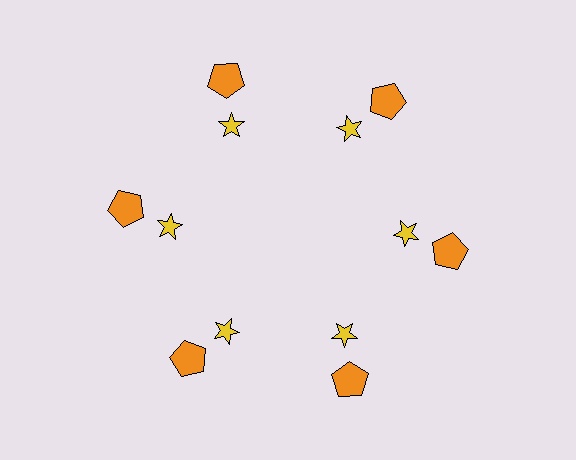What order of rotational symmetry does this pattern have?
This pattern has 6-fold rotational symmetry.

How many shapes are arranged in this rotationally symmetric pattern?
There are 12 shapes, arranged in 6 groups of 2.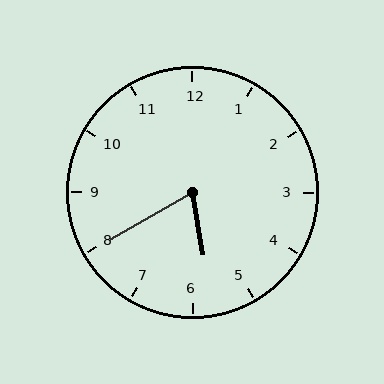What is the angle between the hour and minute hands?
Approximately 70 degrees.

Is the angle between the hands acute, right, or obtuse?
It is acute.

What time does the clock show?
5:40.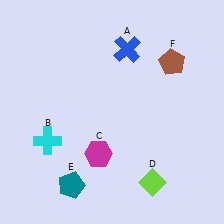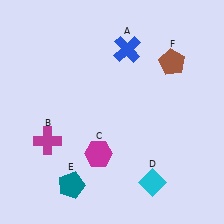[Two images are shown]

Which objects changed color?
B changed from cyan to magenta. D changed from lime to cyan.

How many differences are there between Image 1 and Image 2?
There are 2 differences between the two images.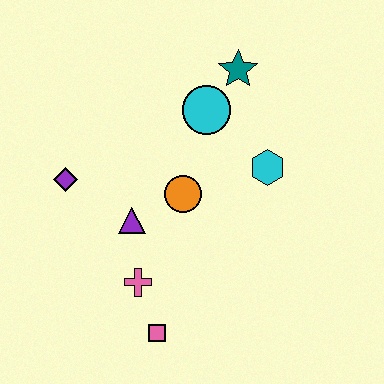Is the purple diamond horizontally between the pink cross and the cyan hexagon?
No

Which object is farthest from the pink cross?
The teal star is farthest from the pink cross.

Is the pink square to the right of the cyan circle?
No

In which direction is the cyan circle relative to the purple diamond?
The cyan circle is to the right of the purple diamond.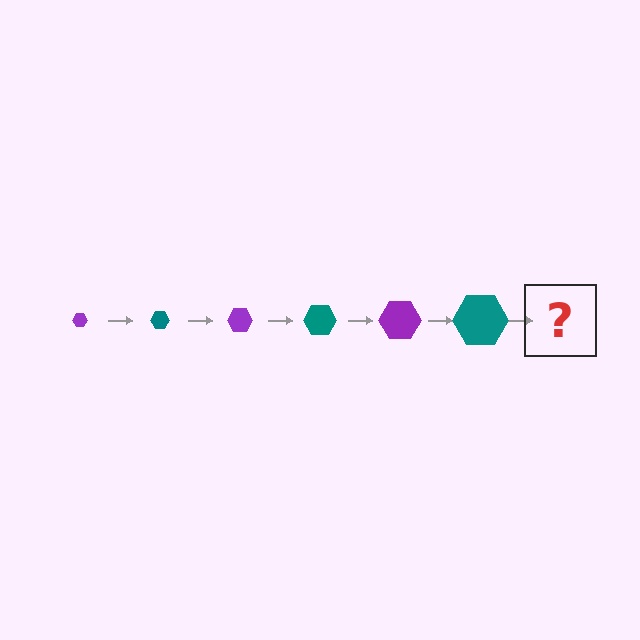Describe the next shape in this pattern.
It should be a purple hexagon, larger than the previous one.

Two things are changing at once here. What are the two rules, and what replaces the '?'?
The two rules are that the hexagon grows larger each step and the color cycles through purple and teal. The '?' should be a purple hexagon, larger than the previous one.